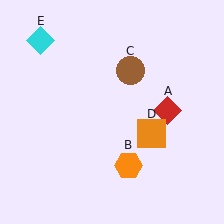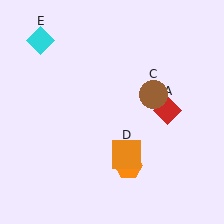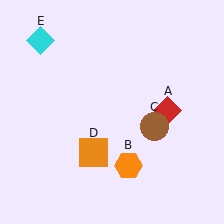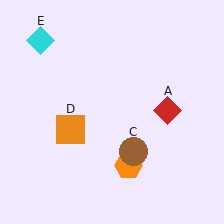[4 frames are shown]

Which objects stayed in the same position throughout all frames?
Red diamond (object A) and orange hexagon (object B) and cyan diamond (object E) remained stationary.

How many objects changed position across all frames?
2 objects changed position: brown circle (object C), orange square (object D).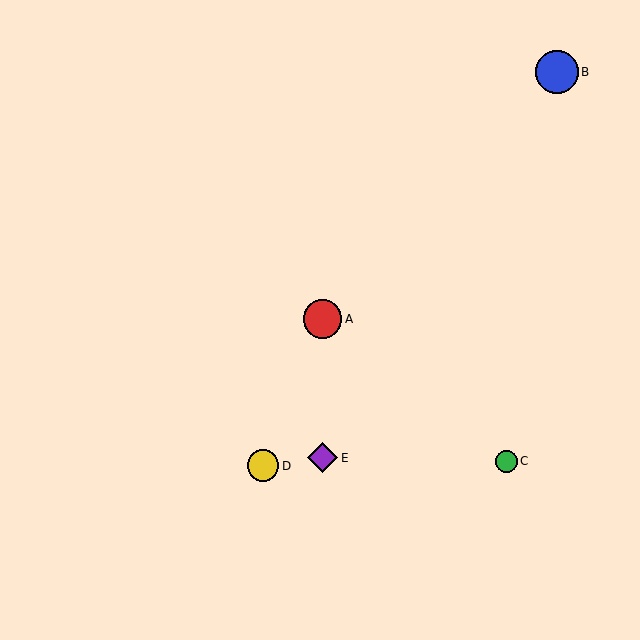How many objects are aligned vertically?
2 objects (A, E) are aligned vertically.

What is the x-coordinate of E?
Object E is at x≈323.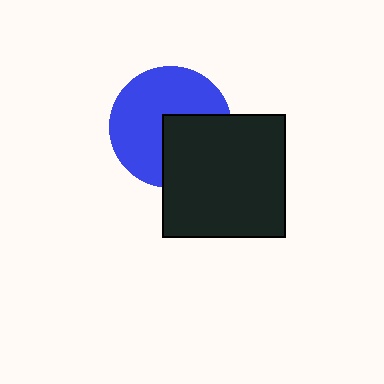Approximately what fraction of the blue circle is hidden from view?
Roughly 38% of the blue circle is hidden behind the black square.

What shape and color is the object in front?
The object in front is a black square.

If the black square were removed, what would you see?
You would see the complete blue circle.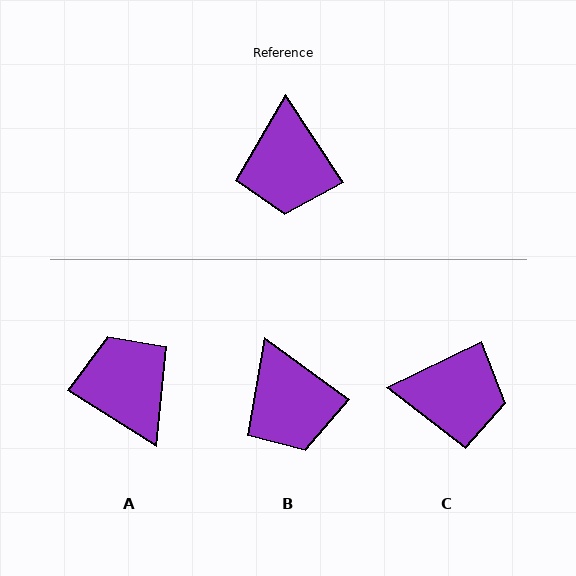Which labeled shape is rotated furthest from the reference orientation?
A, about 155 degrees away.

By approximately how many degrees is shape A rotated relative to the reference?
Approximately 155 degrees clockwise.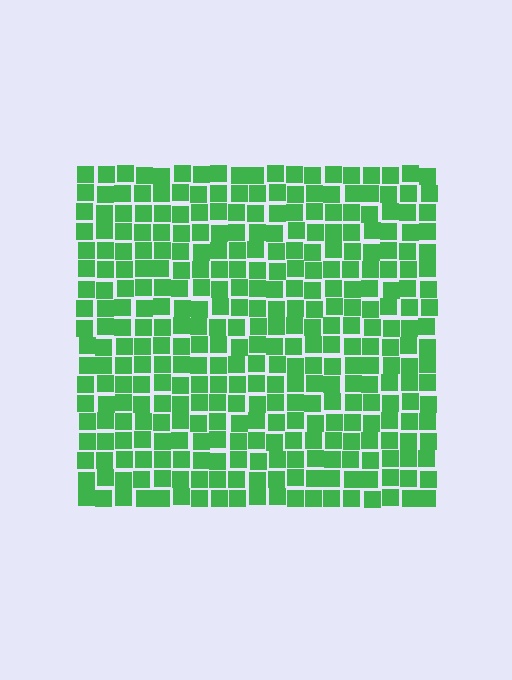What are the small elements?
The small elements are squares.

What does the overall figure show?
The overall figure shows a square.